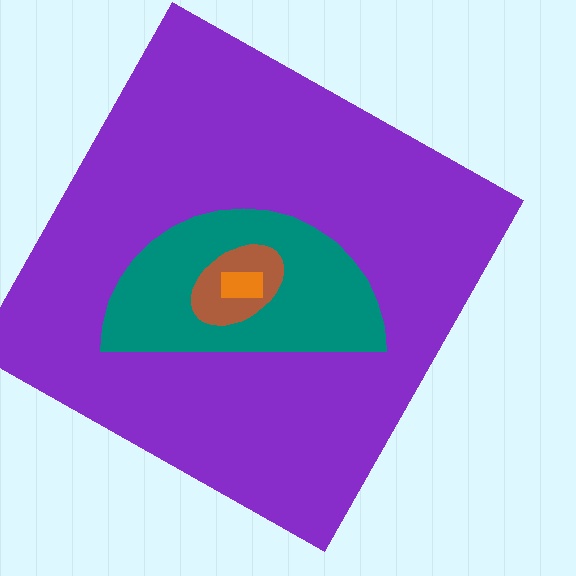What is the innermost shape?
The orange rectangle.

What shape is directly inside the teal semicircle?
The brown ellipse.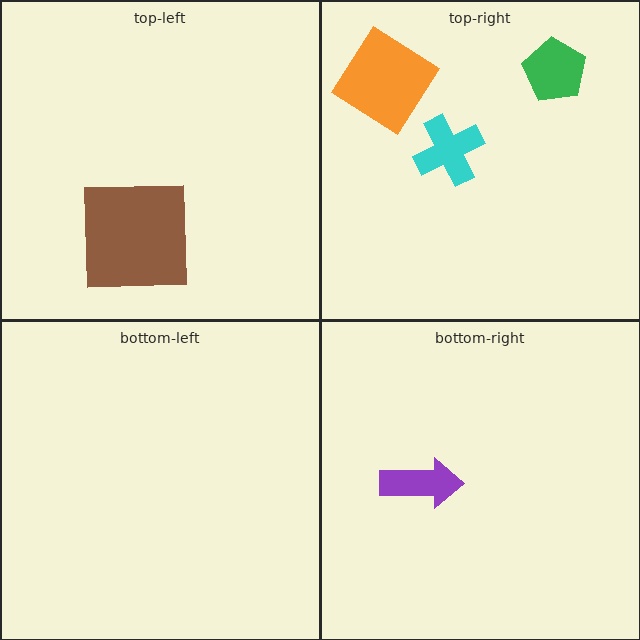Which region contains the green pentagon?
The top-right region.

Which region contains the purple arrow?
The bottom-right region.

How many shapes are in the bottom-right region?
1.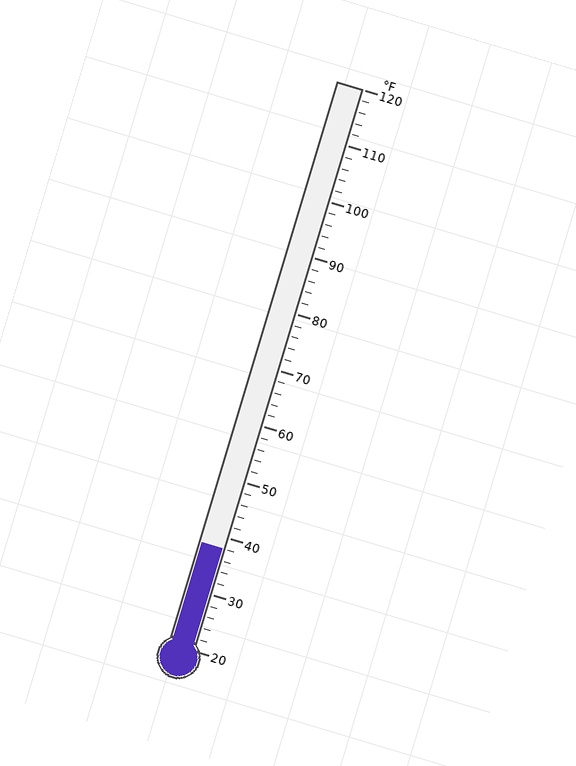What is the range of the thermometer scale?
The thermometer scale ranges from 20°F to 120°F.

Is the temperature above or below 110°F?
The temperature is below 110°F.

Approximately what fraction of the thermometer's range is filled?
The thermometer is filled to approximately 20% of its range.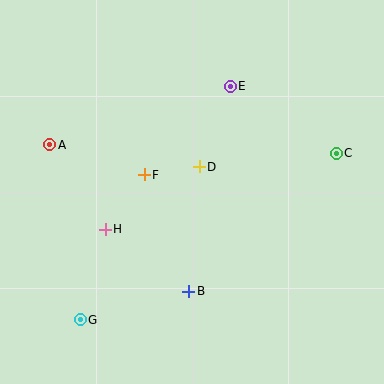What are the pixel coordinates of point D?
Point D is at (199, 167).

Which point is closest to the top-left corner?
Point A is closest to the top-left corner.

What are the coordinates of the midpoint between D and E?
The midpoint between D and E is at (215, 126).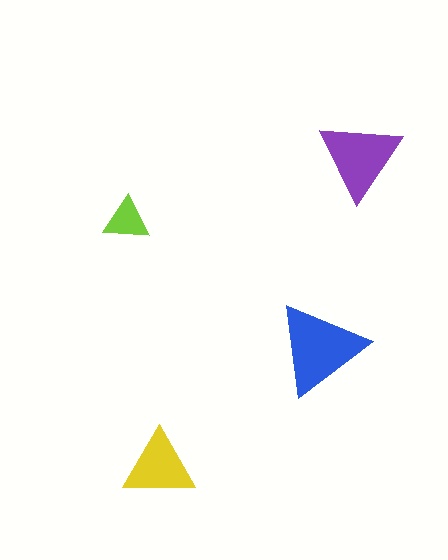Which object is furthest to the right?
The purple triangle is rightmost.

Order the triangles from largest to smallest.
the blue one, the purple one, the yellow one, the lime one.